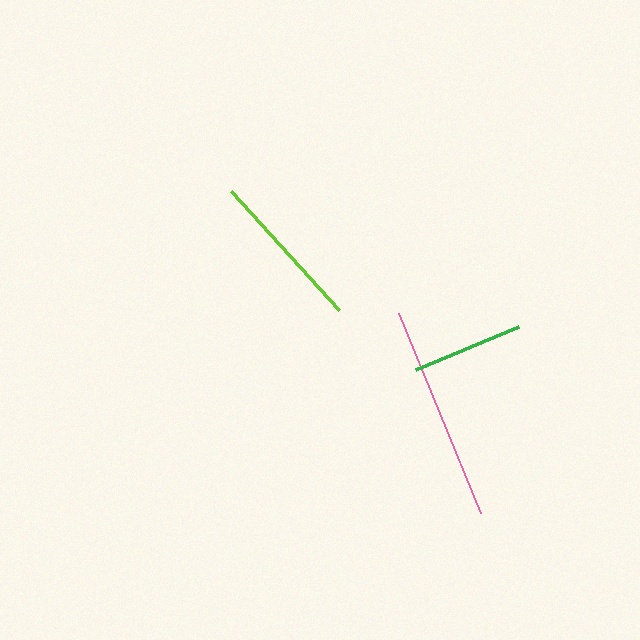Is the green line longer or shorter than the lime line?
The lime line is longer than the green line.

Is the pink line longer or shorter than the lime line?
The pink line is longer than the lime line.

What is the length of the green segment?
The green segment is approximately 112 pixels long.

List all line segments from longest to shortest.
From longest to shortest: pink, lime, green.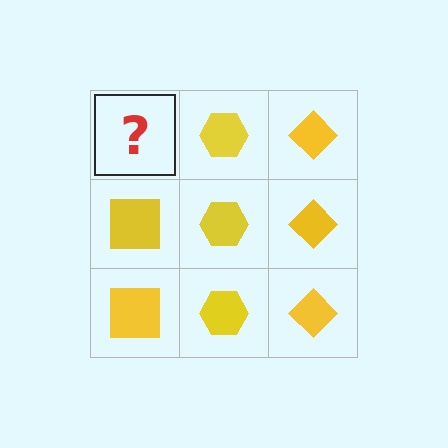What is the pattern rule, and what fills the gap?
The rule is that each column has a consistent shape. The gap should be filled with a yellow square.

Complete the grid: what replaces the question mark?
The question mark should be replaced with a yellow square.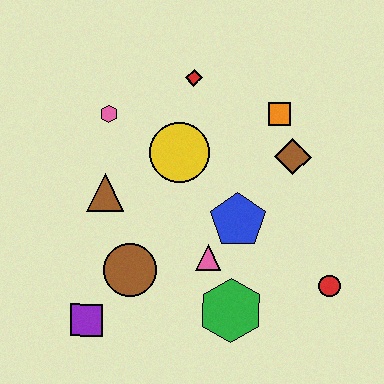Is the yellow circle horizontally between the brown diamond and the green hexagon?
No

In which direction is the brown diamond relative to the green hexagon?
The brown diamond is above the green hexagon.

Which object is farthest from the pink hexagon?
The red circle is farthest from the pink hexagon.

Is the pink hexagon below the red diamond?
Yes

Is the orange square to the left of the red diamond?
No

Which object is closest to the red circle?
The green hexagon is closest to the red circle.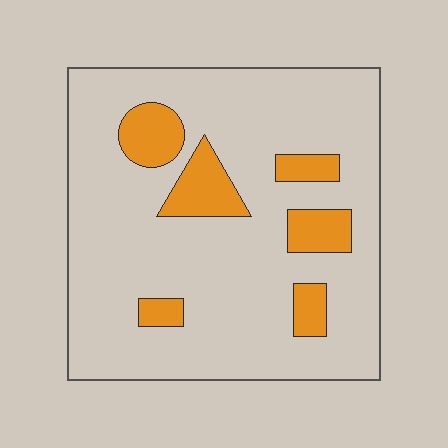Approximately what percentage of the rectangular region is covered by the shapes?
Approximately 15%.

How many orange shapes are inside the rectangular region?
6.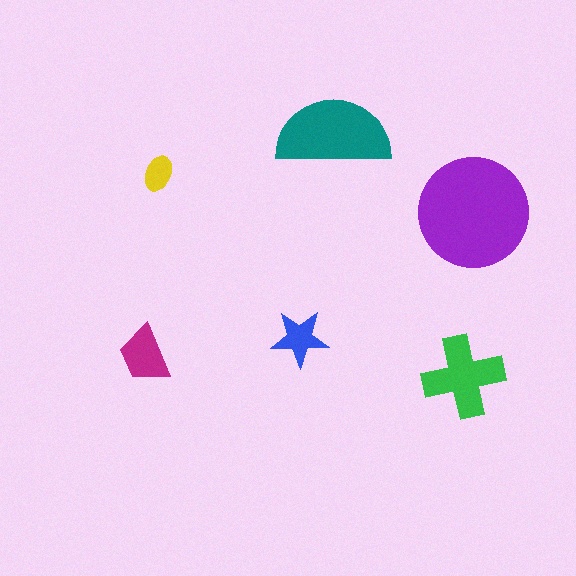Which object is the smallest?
The yellow ellipse.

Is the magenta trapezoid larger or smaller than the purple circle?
Smaller.